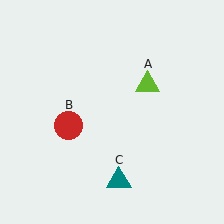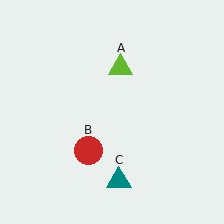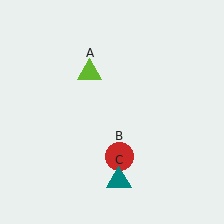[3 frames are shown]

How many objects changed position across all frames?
2 objects changed position: lime triangle (object A), red circle (object B).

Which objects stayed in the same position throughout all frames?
Teal triangle (object C) remained stationary.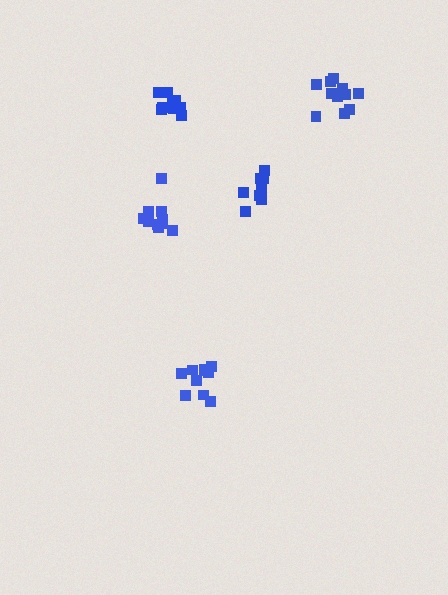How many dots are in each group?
Group 1: 10 dots, Group 2: 10 dots, Group 3: 10 dots, Group 4: 10 dots, Group 5: 11 dots (51 total).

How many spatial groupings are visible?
There are 5 spatial groupings.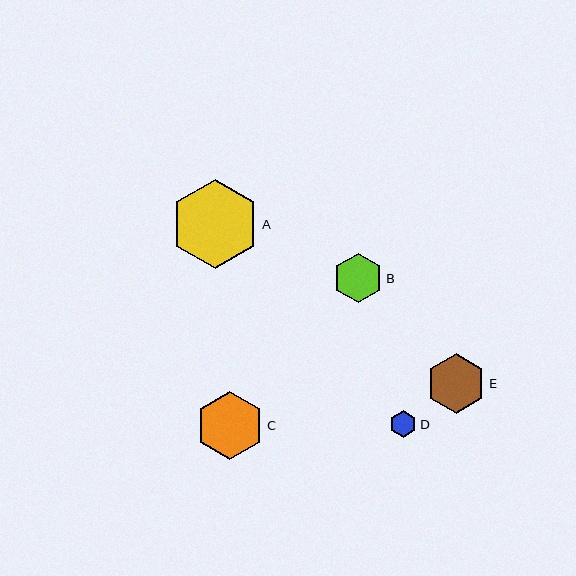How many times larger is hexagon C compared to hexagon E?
Hexagon C is approximately 1.1 times the size of hexagon E.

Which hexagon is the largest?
Hexagon A is the largest with a size of approximately 89 pixels.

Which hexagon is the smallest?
Hexagon D is the smallest with a size of approximately 27 pixels.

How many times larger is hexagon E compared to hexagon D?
Hexagon E is approximately 2.2 times the size of hexagon D.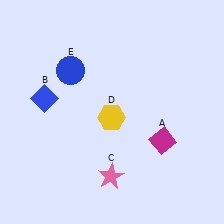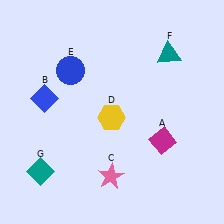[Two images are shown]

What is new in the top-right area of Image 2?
A teal triangle (F) was added in the top-right area of Image 2.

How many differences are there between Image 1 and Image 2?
There are 2 differences between the two images.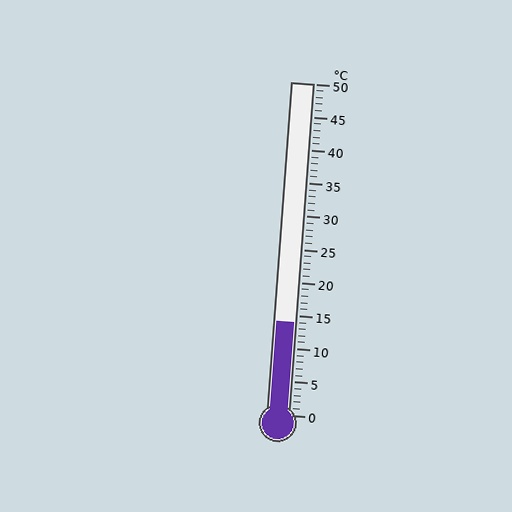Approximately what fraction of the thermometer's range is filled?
The thermometer is filled to approximately 30% of its range.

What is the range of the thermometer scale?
The thermometer scale ranges from 0°C to 50°C.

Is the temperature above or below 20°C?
The temperature is below 20°C.